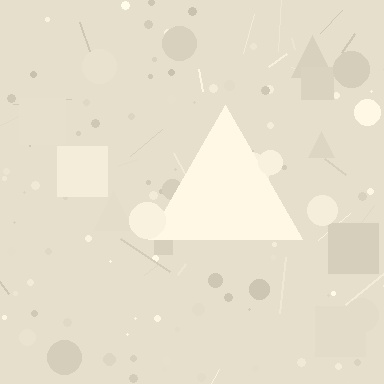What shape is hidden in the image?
A triangle is hidden in the image.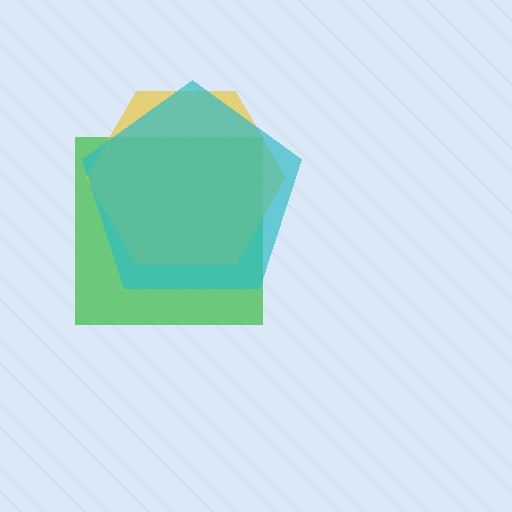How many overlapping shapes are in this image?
There are 3 overlapping shapes in the image.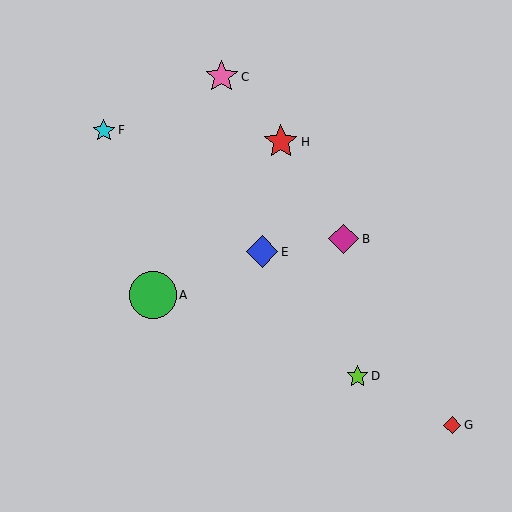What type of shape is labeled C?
Shape C is a pink star.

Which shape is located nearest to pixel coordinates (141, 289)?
The green circle (labeled A) at (153, 295) is nearest to that location.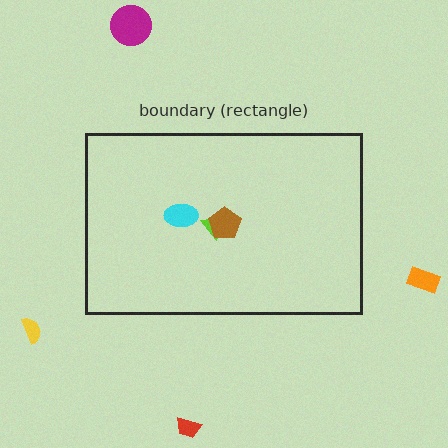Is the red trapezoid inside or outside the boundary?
Outside.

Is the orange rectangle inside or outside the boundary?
Outside.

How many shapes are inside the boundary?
3 inside, 4 outside.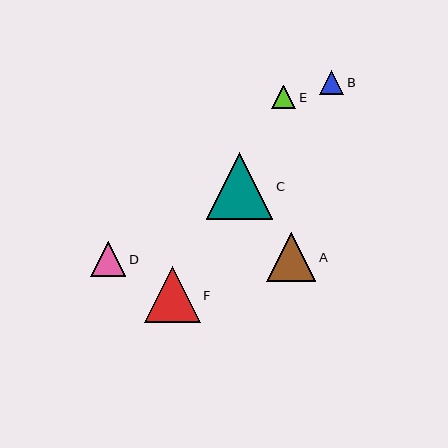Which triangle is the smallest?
Triangle E is the smallest with a size of approximately 24 pixels.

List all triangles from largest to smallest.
From largest to smallest: C, F, A, D, B, E.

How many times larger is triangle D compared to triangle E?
Triangle D is approximately 1.5 times the size of triangle E.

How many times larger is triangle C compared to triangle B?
Triangle C is approximately 2.8 times the size of triangle B.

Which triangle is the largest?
Triangle C is the largest with a size of approximately 67 pixels.